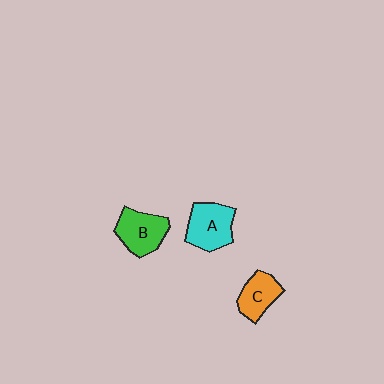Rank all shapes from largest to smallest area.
From largest to smallest: A (cyan), B (green), C (orange).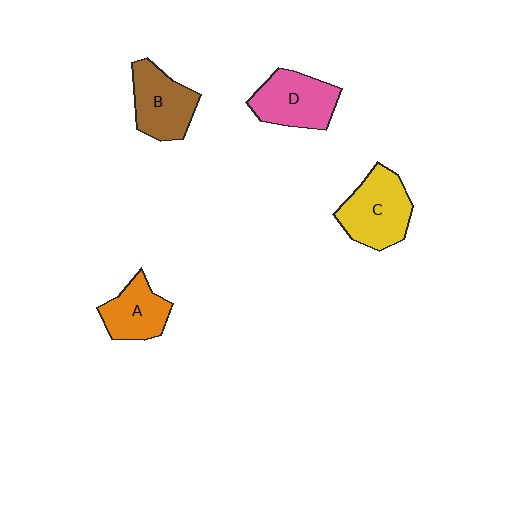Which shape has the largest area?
Shape C (yellow).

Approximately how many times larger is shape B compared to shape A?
Approximately 1.2 times.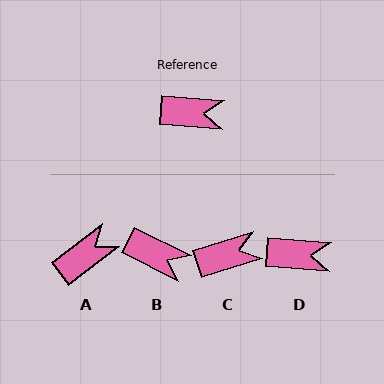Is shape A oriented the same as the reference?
No, it is off by about 41 degrees.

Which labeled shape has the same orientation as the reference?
D.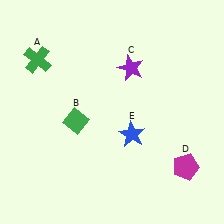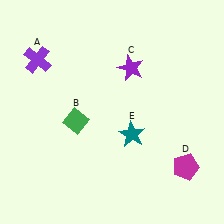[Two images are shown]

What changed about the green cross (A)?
In Image 1, A is green. In Image 2, it changed to purple.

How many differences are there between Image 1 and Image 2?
There are 2 differences between the two images.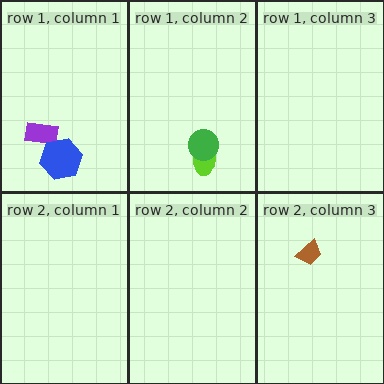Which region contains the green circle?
The row 1, column 2 region.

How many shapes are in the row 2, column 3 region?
1.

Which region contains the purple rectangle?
The row 1, column 1 region.